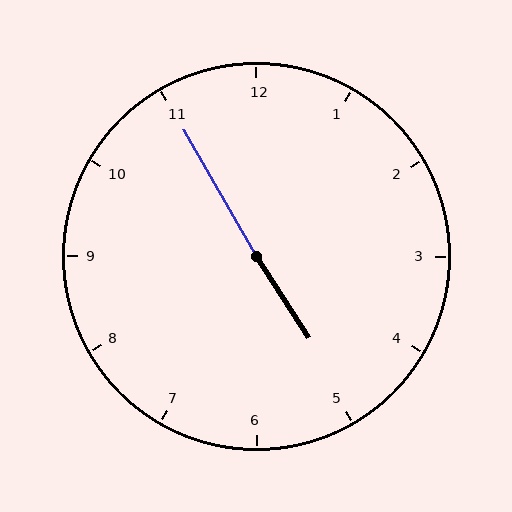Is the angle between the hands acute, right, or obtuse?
It is obtuse.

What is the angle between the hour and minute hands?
Approximately 178 degrees.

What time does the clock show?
4:55.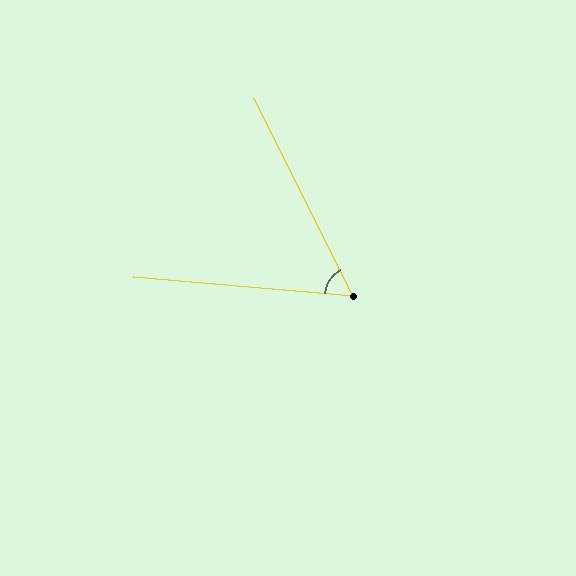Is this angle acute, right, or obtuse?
It is acute.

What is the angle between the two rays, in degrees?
Approximately 59 degrees.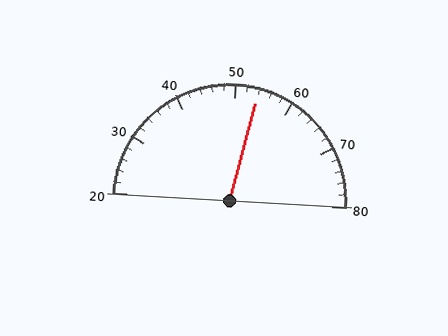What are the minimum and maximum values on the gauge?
The gauge ranges from 20 to 80.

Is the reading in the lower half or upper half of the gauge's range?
The reading is in the upper half of the range (20 to 80).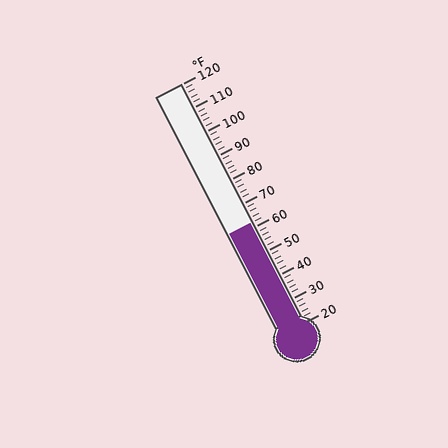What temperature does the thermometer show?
The thermometer shows approximately 62°F.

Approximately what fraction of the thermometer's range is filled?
The thermometer is filled to approximately 40% of its range.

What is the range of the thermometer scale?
The thermometer scale ranges from 20°F to 120°F.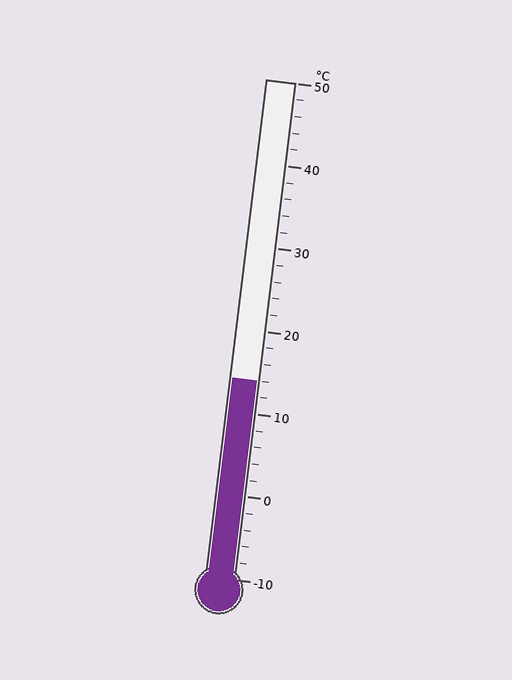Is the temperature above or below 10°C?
The temperature is above 10°C.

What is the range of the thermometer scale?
The thermometer scale ranges from -10°C to 50°C.